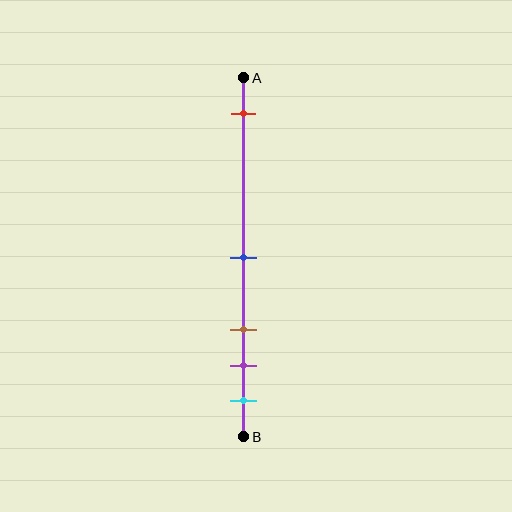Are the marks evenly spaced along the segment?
No, the marks are not evenly spaced.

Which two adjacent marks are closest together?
The purple and cyan marks are the closest adjacent pair.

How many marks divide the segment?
There are 5 marks dividing the segment.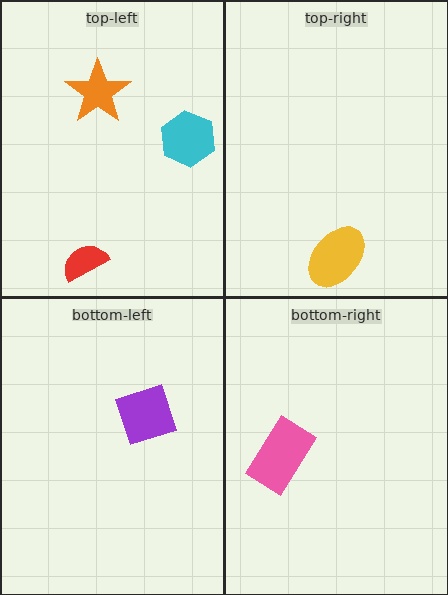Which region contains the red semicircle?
The top-left region.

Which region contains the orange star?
The top-left region.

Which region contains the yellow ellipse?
The top-right region.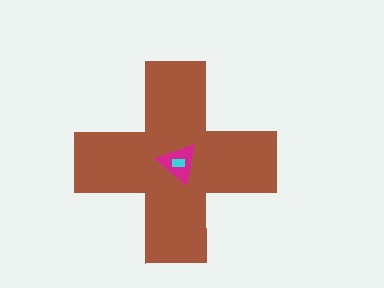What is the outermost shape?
The brown cross.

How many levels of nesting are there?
3.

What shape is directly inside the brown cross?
The magenta triangle.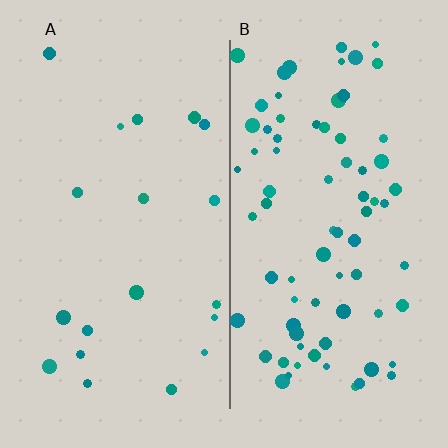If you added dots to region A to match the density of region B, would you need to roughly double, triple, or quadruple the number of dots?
Approximately quadruple.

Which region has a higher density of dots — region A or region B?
B (the right).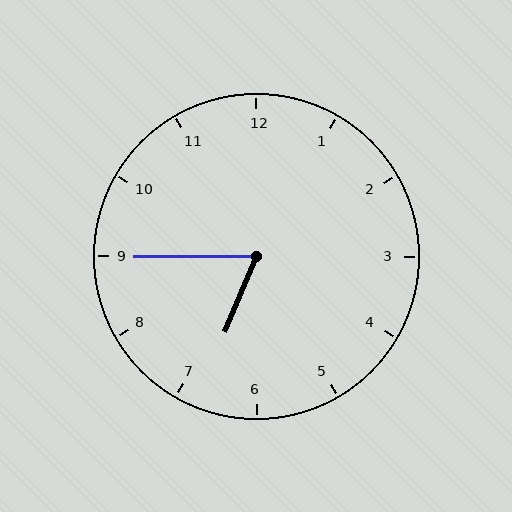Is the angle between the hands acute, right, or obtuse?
It is acute.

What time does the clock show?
6:45.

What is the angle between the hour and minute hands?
Approximately 68 degrees.